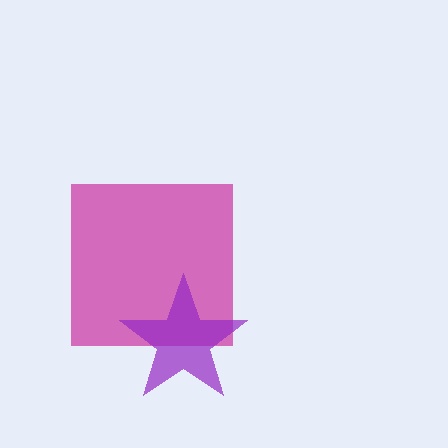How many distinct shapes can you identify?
There are 2 distinct shapes: a magenta square, a purple star.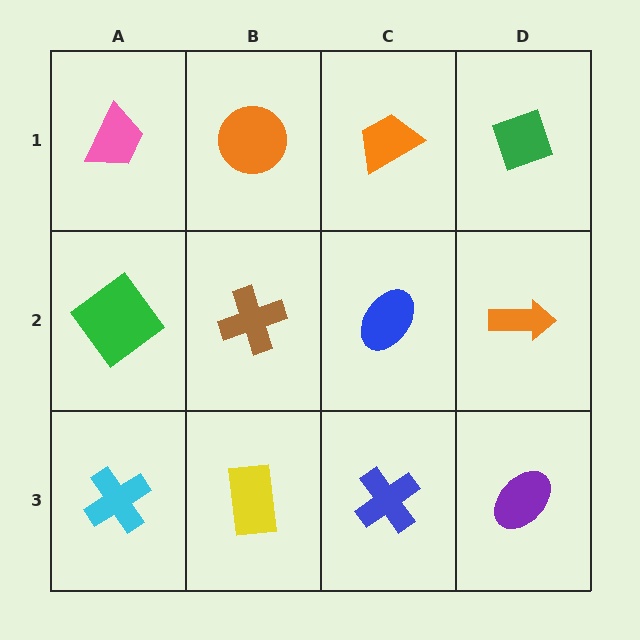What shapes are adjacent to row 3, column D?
An orange arrow (row 2, column D), a blue cross (row 3, column C).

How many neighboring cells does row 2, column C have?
4.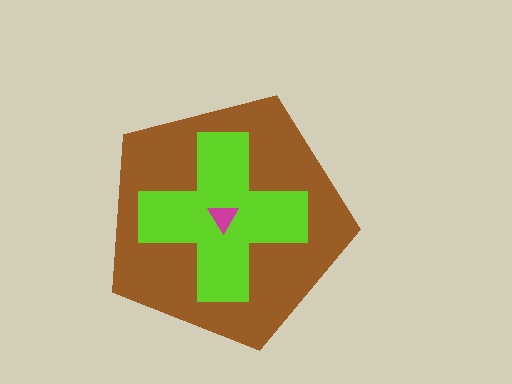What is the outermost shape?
The brown pentagon.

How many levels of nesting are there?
3.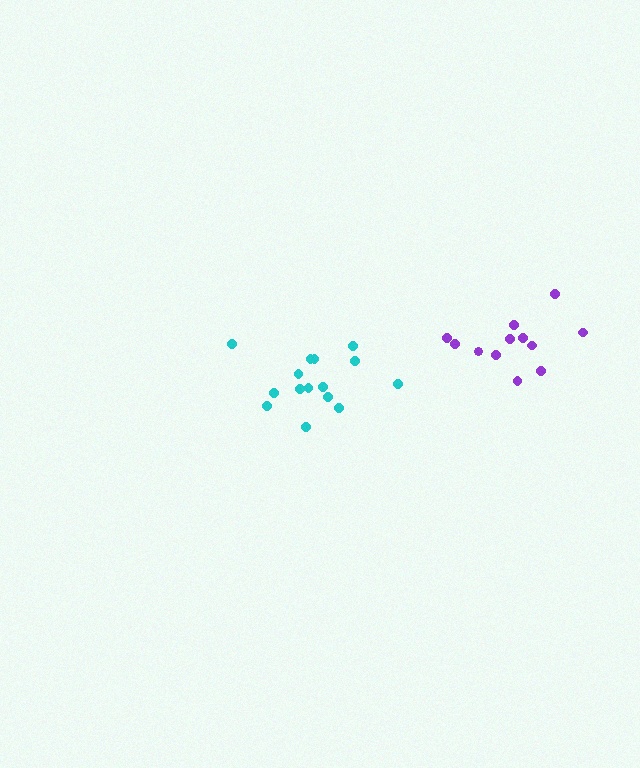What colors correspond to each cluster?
The clusters are colored: purple, cyan.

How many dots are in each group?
Group 1: 12 dots, Group 2: 15 dots (27 total).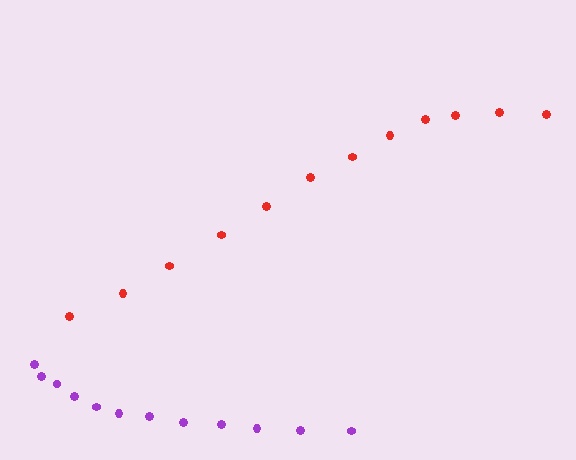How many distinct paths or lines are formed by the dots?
There are 2 distinct paths.